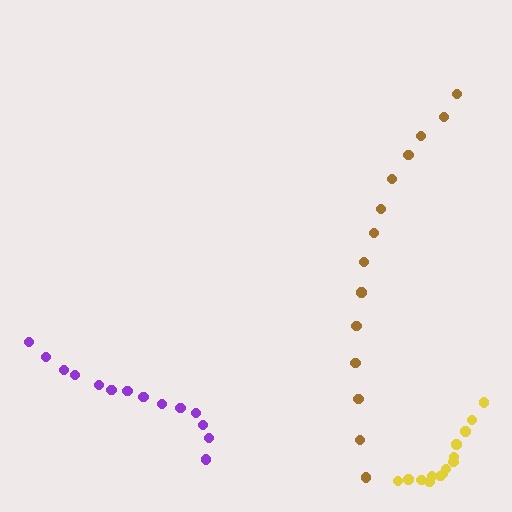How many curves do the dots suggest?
There are 3 distinct paths.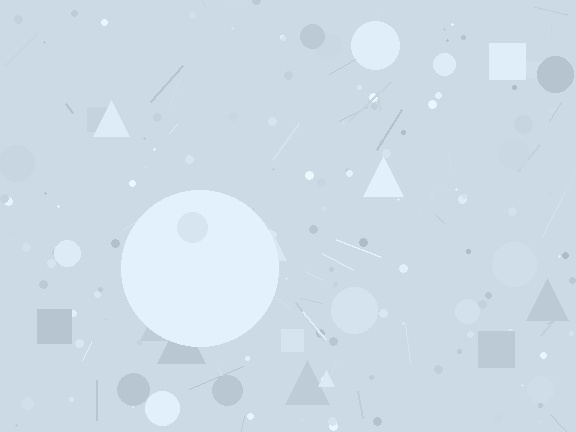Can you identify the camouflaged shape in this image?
The camouflaged shape is a circle.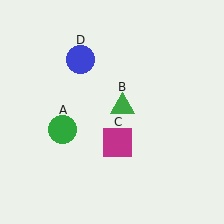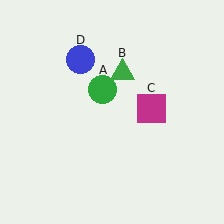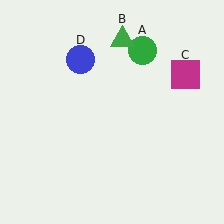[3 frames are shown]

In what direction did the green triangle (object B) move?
The green triangle (object B) moved up.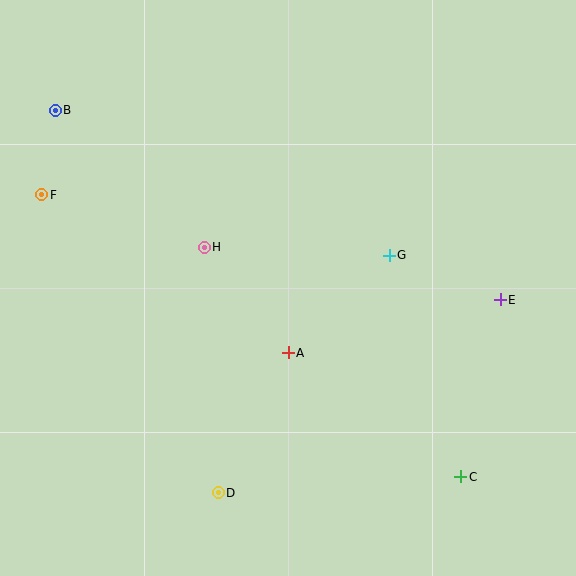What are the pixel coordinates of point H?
Point H is at (204, 247).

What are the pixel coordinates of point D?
Point D is at (218, 493).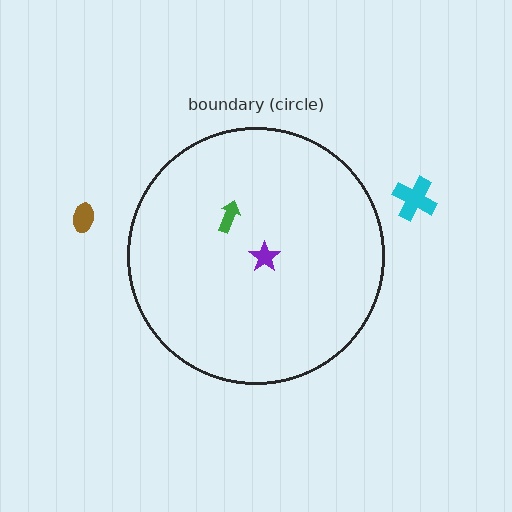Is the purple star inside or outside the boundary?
Inside.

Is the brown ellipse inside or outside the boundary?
Outside.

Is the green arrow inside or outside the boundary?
Inside.